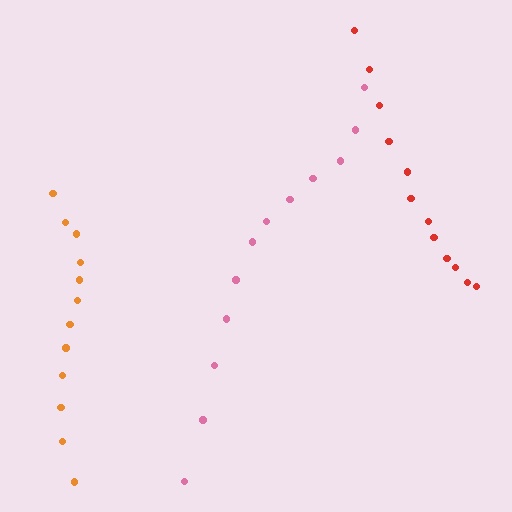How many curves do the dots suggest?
There are 3 distinct paths.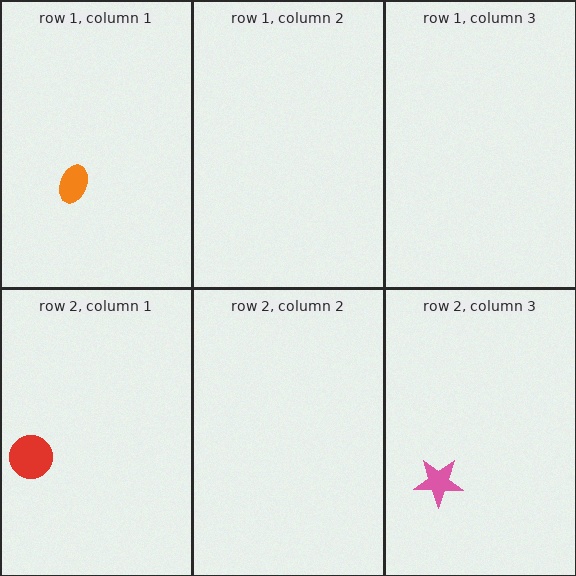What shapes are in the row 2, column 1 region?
The red circle.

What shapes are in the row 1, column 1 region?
The orange ellipse.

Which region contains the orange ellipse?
The row 1, column 1 region.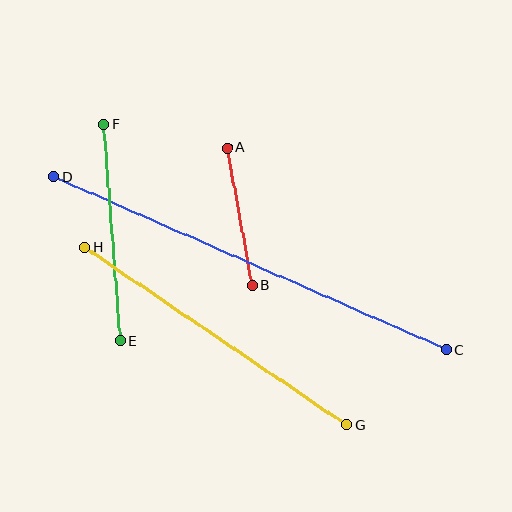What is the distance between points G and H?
The distance is approximately 316 pixels.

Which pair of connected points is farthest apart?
Points C and D are farthest apart.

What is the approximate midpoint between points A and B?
The midpoint is at approximately (239, 216) pixels.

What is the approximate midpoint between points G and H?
The midpoint is at approximately (215, 336) pixels.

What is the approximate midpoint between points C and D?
The midpoint is at approximately (250, 263) pixels.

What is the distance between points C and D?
The distance is approximately 429 pixels.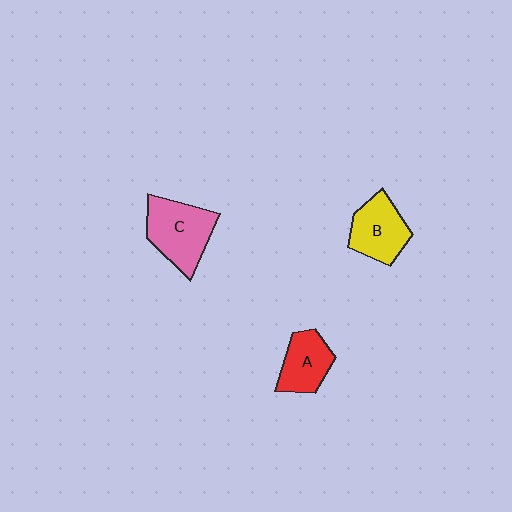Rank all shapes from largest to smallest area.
From largest to smallest: C (pink), B (yellow), A (red).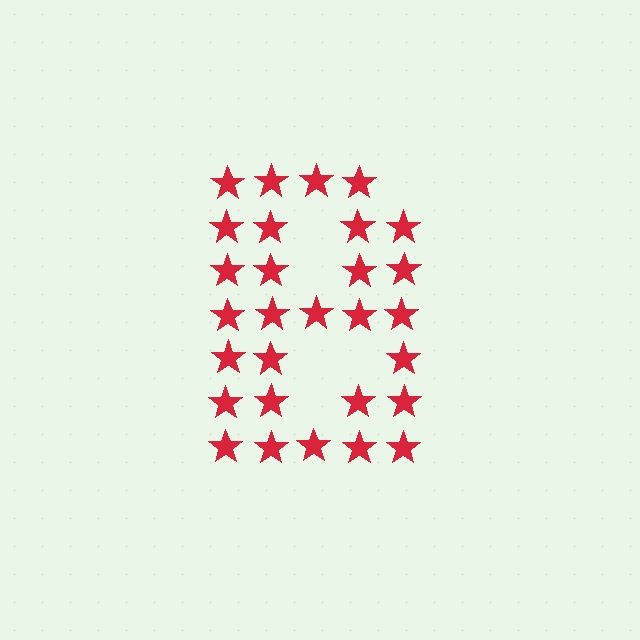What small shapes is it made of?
It is made of small stars.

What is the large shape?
The large shape is the letter B.